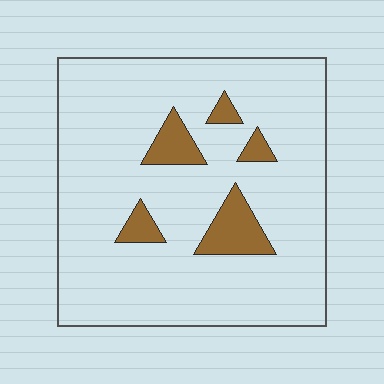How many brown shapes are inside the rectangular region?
5.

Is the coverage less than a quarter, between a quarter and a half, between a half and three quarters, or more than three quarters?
Less than a quarter.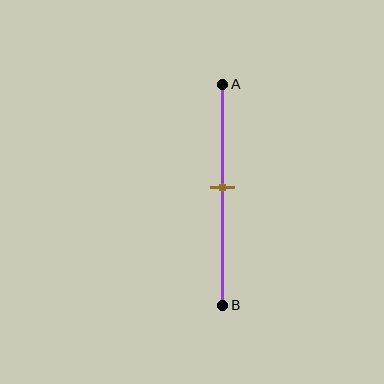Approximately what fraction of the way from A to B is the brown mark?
The brown mark is approximately 45% of the way from A to B.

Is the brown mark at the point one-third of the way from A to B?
No, the mark is at about 45% from A, not at the 33% one-third point.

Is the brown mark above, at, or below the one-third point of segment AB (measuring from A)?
The brown mark is below the one-third point of segment AB.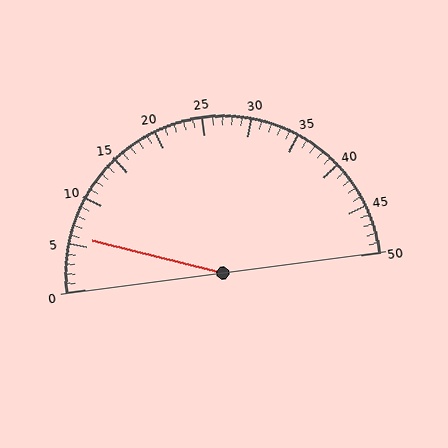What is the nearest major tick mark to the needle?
The nearest major tick mark is 5.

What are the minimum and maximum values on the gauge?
The gauge ranges from 0 to 50.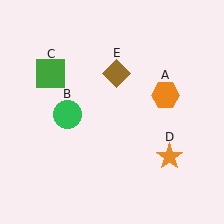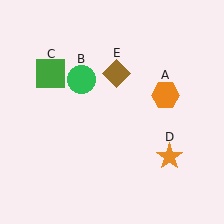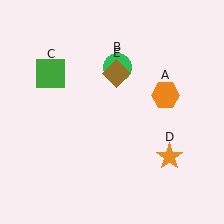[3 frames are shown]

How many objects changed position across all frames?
1 object changed position: green circle (object B).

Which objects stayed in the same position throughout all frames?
Orange hexagon (object A) and green square (object C) and orange star (object D) and brown diamond (object E) remained stationary.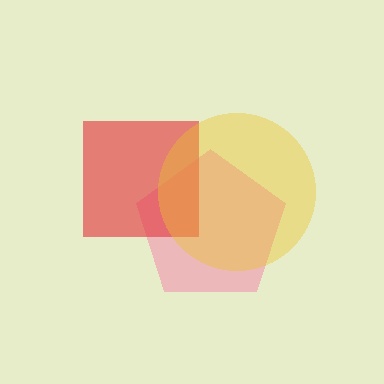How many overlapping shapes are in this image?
There are 3 overlapping shapes in the image.